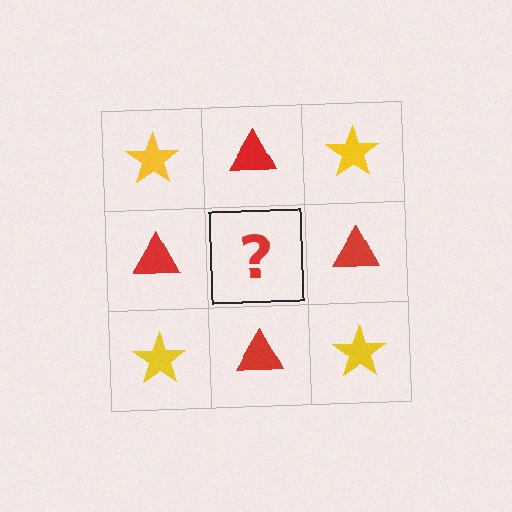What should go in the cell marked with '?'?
The missing cell should contain a yellow star.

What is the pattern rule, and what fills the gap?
The rule is that it alternates yellow star and red triangle in a checkerboard pattern. The gap should be filled with a yellow star.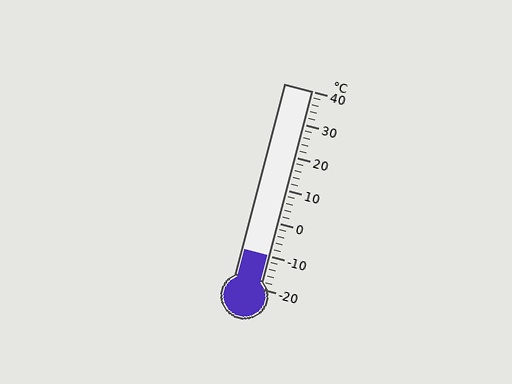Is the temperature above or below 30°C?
The temperature is below 30°C.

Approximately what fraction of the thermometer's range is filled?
The thermometer is filled to approximately 15% of its range.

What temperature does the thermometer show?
The thermometer shows approximately -10°C.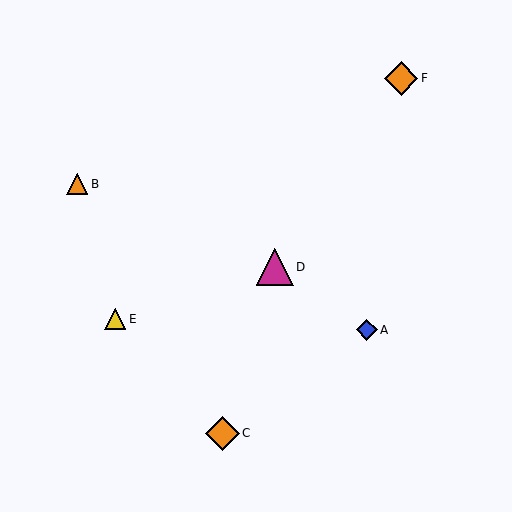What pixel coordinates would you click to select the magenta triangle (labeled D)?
Click at (275, 267) to select the magenta triangle D.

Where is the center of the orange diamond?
The center of the orange diamond is at (223, 433).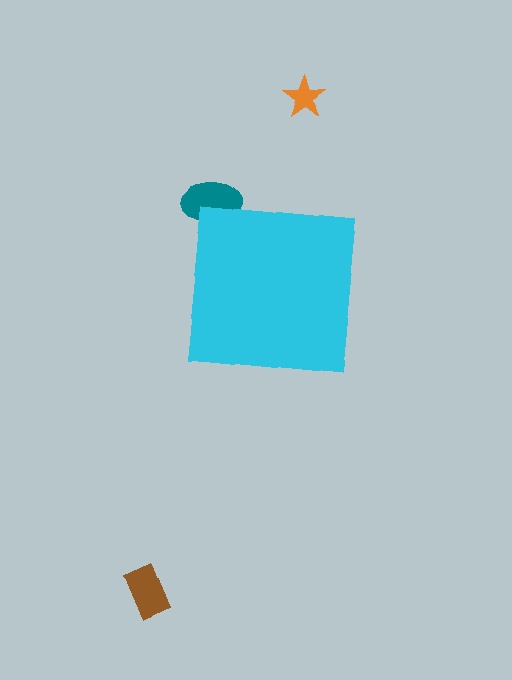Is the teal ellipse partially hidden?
Yes, the teal ellipse is partially hidden behind the cyan square.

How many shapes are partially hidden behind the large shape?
1 shape is partially hidden.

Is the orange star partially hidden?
No, the orange star is fully visible.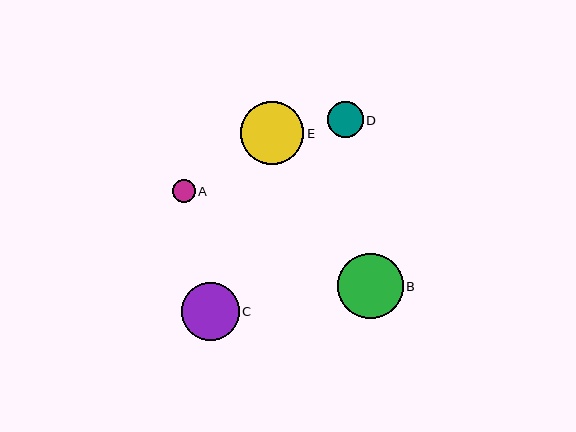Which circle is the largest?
Circle B is the largest with a size of approximately 65 pixels.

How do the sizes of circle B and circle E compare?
Circle B and circle E are approximately the same size.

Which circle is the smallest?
Circle A is the smallest with a size of approximately 23 pixels.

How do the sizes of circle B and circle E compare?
Circle B and circle E are approximately the same size.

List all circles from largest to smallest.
From largest to smallest: B, E, C, D, A.